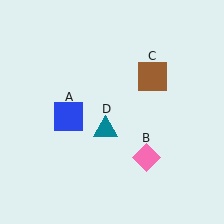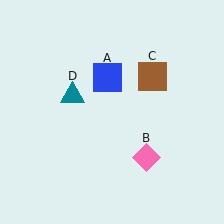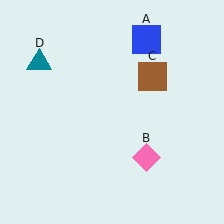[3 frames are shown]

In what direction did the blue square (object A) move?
The blue square (object A) moved up and to the right.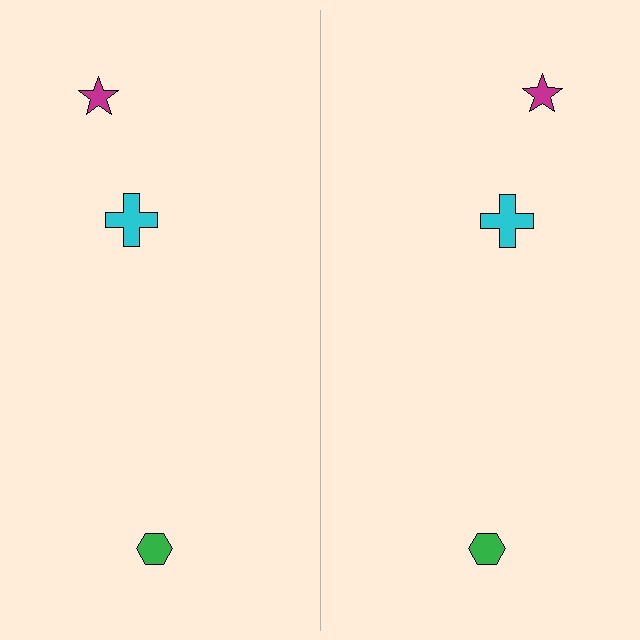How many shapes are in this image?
There are 6 shapes in this image.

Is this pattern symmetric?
Yes, this pattern has bilateral (reflection) symmetry.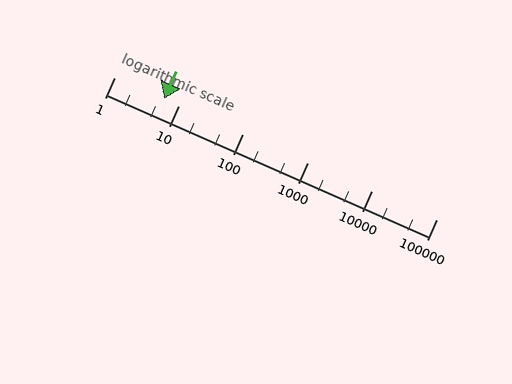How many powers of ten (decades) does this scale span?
The scale spans 5 decades, from 1 to 100000.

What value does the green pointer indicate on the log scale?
The pointer indicates approximately 5.9.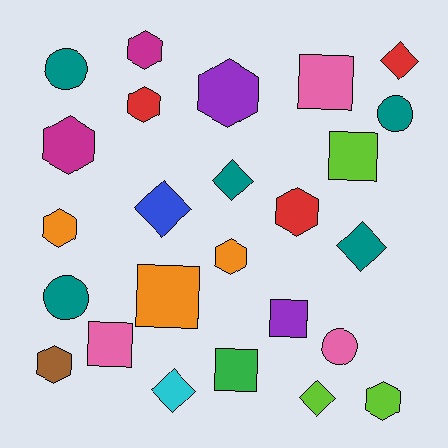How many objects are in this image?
There are 25 objects.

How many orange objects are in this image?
There are 3 orange objects.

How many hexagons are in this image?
There are 9 hexagons.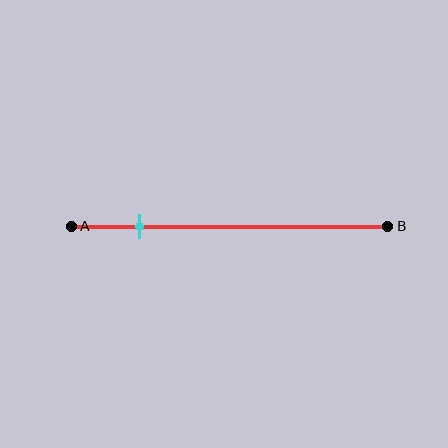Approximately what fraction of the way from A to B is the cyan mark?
The cyan mark is approximately 20% of the way from A to B.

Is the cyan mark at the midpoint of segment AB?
No, the mark is at about 20% from A, not at the 50% midpoint.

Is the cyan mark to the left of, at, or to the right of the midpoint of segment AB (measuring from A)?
The cyan mark is to the left of the midpoint of segment AB.